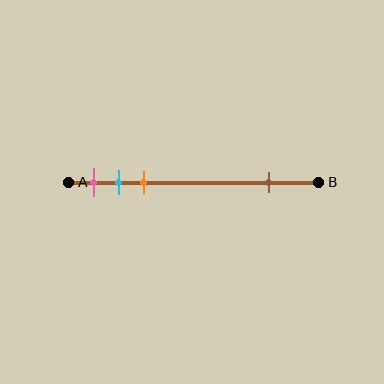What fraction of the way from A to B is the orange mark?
The orange mark is approximately 30% (0.3) of the way from A to B.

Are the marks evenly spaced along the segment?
No, the marks are not evenly spaced.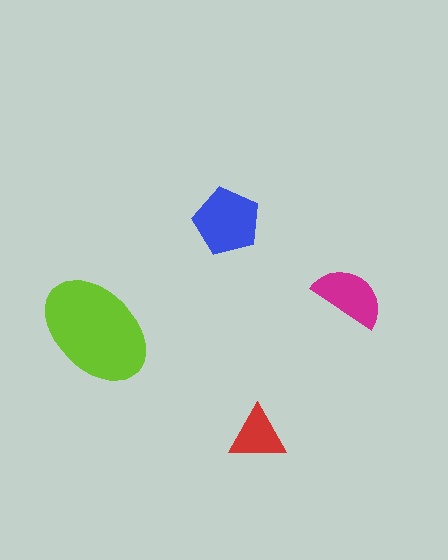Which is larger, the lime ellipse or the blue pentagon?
The lime ellipse.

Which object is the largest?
The lime ellipse.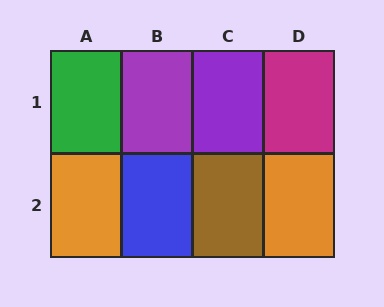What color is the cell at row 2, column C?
Brown.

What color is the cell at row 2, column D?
Orange.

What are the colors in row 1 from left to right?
Green, purple, purple, magenta.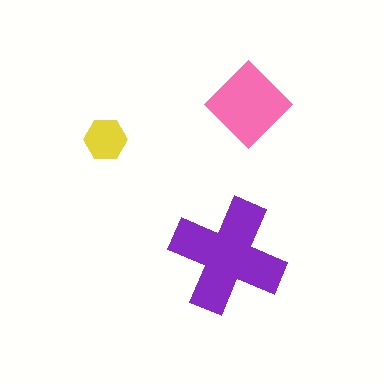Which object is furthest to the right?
The pink diamond is rightmost.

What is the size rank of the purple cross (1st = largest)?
1st.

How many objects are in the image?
There are 3 objects in the image.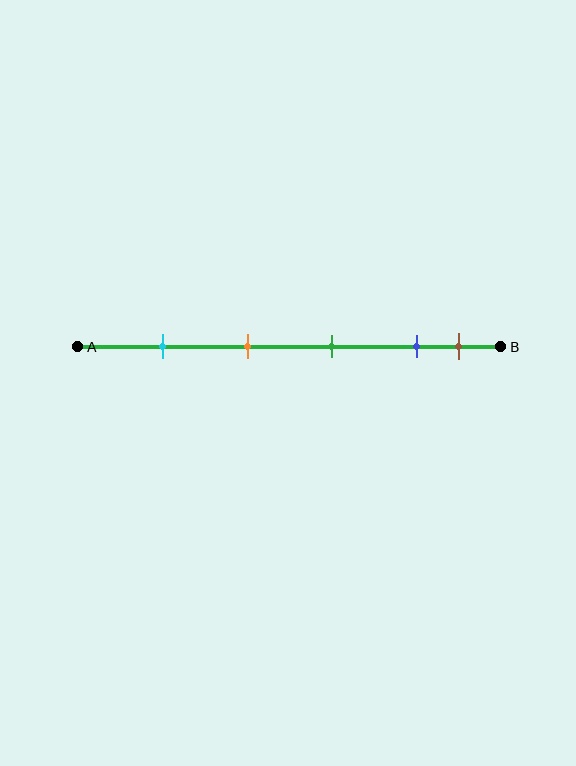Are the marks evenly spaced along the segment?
No, the marks are not evenly spaced.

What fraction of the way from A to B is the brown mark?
The brown mark is approximately 90% (0.9) of the way from A to B.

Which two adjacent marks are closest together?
The blue and brown marks are the closest adjacent pair.